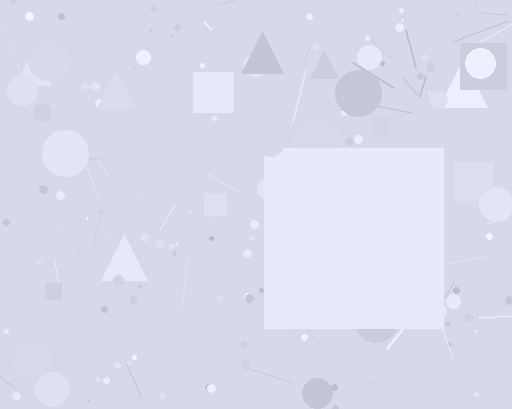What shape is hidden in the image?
A square is hidden in the image.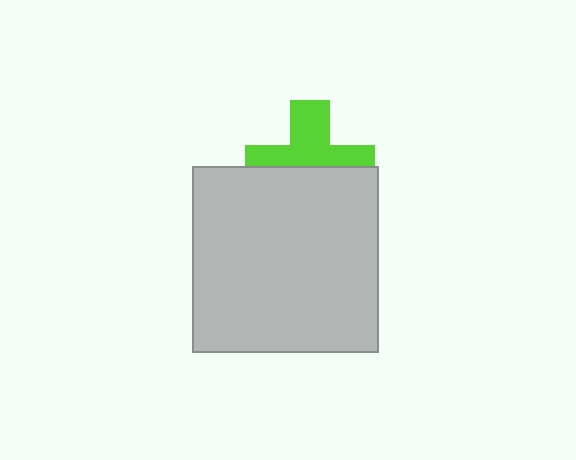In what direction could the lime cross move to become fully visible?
The lime cross could move up. That would shift it out from behind the light gray square entirely.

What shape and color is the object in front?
The object in front is a light gray square.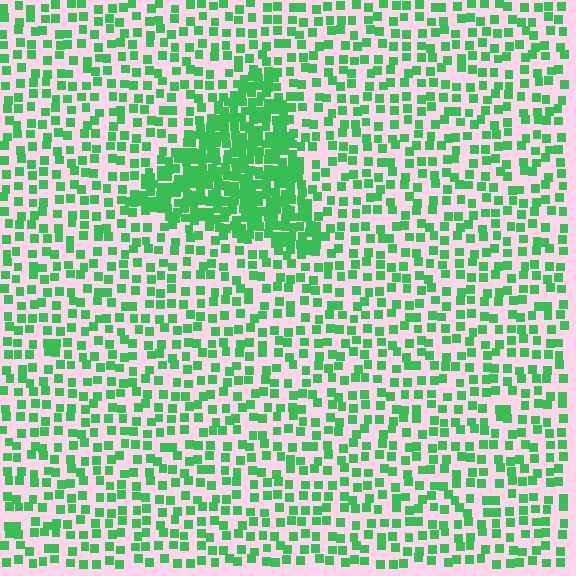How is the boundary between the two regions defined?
The boundary is defined by a change in element density (approximately 2.5x ratio). All elements are the same color, size, and shape.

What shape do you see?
I see a triangle.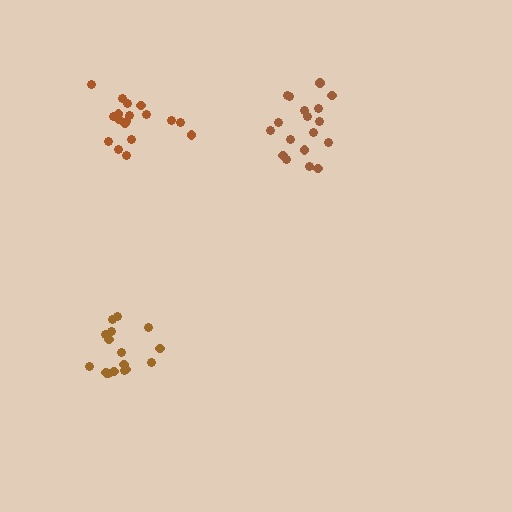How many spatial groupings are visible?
There are 3 spatial groupings.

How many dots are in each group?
Group 1: 18 dots, Group 2: 17 dots, Group 3: 18 dots (53 total).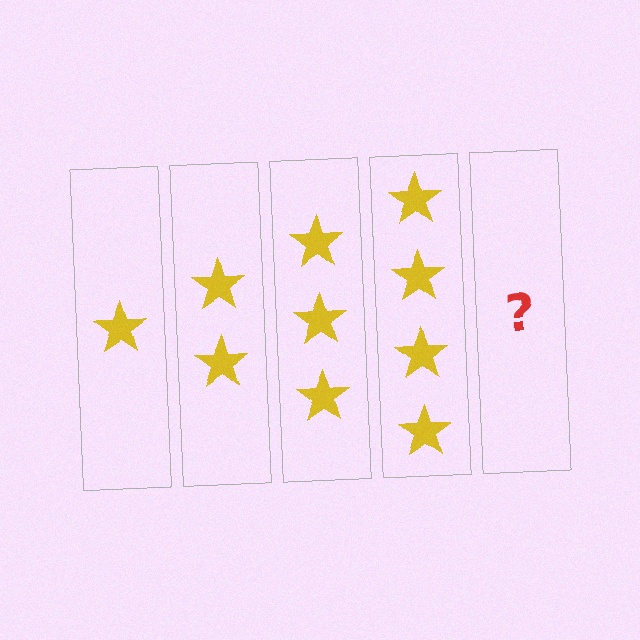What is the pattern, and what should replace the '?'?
The pattern is that each step adds one more star. The '?' should be 5 stars.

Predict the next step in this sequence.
The next step is 5 stars.